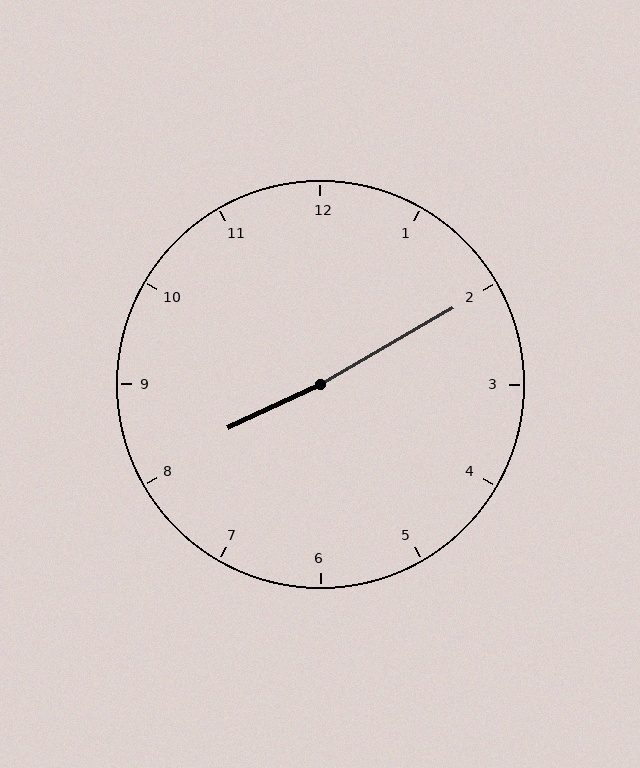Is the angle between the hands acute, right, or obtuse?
It is obtuse.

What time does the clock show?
8:10.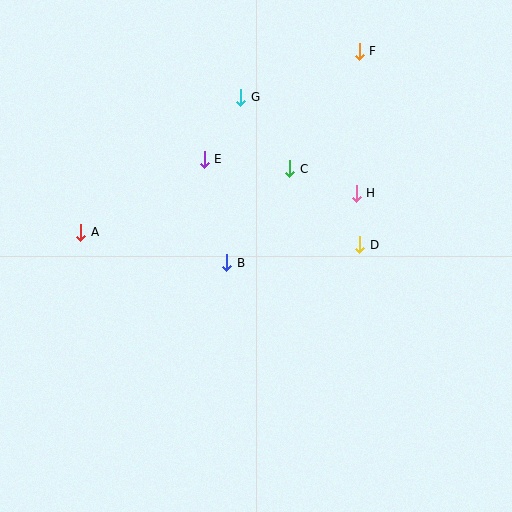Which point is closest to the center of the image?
Point B at (227, 263) is closest to the center.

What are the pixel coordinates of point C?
Point C is at (290, 169).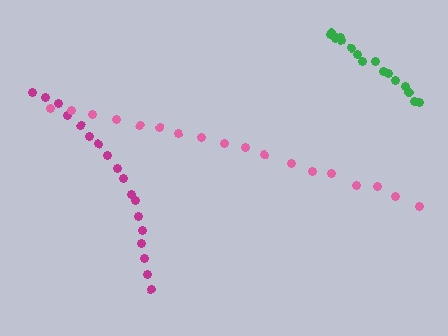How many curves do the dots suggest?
There are 3 distinct paths.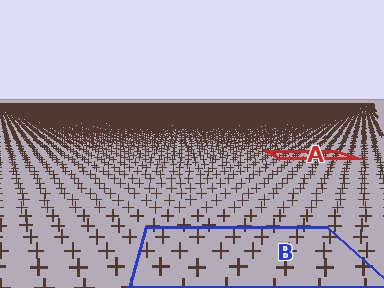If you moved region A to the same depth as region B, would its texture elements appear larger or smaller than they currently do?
They would appear larger. At a closer depth, the same texture elements are projected at a bigger on-screen size.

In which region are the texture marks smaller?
The texture marks are smaller in region A, because it is farther away.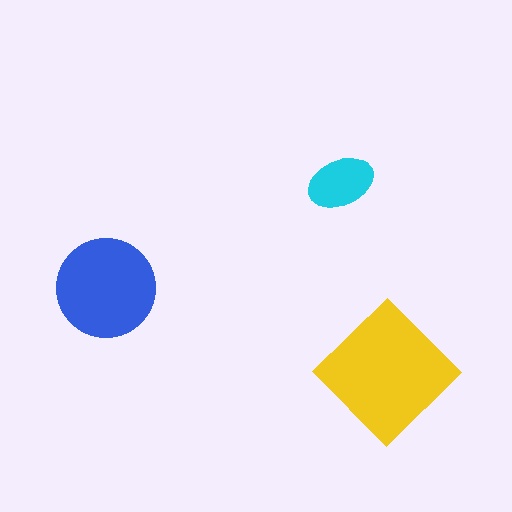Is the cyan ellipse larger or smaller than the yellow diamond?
Smaller.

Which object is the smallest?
The cyan ellipse.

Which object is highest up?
The cyan ellipse is topmost.